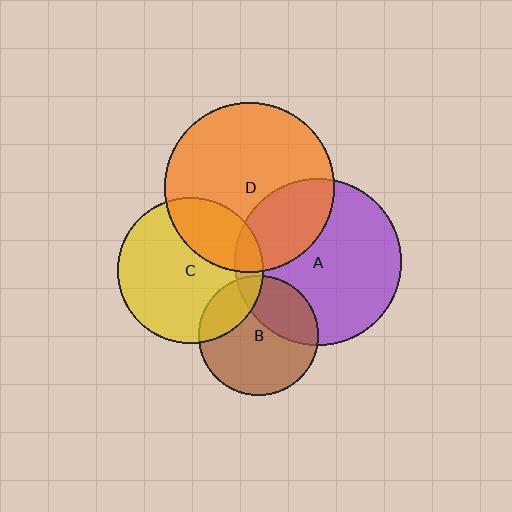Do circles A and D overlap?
Yes.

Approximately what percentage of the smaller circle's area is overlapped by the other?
Approximately 30%.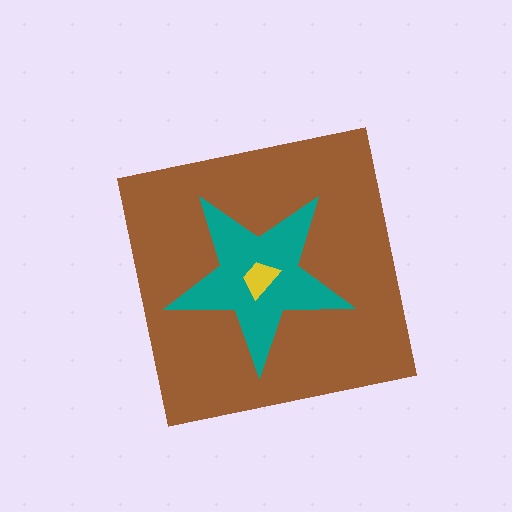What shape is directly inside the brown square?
The teal star.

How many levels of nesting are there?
3.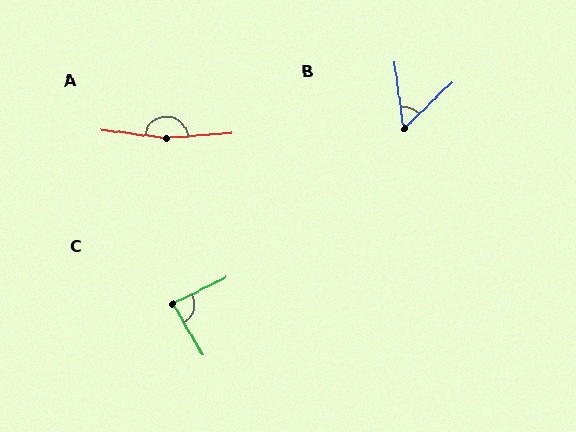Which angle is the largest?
A, at approximately 169 degrees.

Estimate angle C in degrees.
Approximately 86 degrees.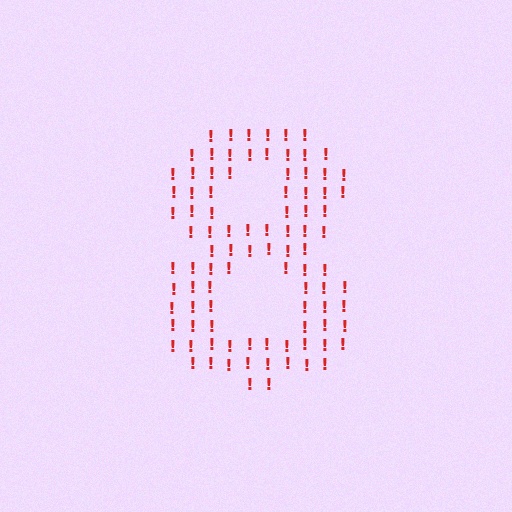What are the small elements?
The small elements are exclamation marks.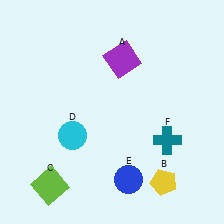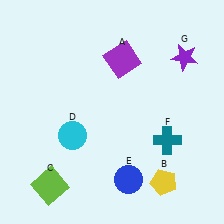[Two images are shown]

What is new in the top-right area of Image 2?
A purple star (G) was added in the top-right area of Image 2.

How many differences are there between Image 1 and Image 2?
There is 1 difference between the two images.